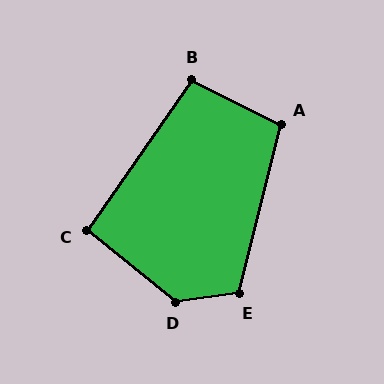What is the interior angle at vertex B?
Approximately 99 degrees (obtuse).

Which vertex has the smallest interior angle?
C, at approximately 94 degrees.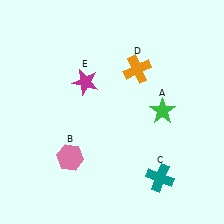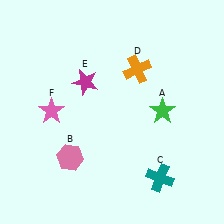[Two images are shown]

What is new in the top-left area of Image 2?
A pink star (F) was added in the top-left area of Image 2.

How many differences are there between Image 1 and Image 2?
There is 1 difference between the two images.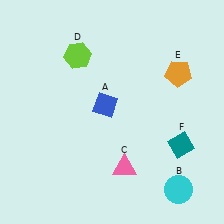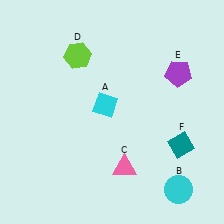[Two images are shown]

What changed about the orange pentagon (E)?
In Image 1, E is orange. In Image 2, it changed to purple.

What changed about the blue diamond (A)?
In Image 1, A is blue. In Image 2, it changed to cyan.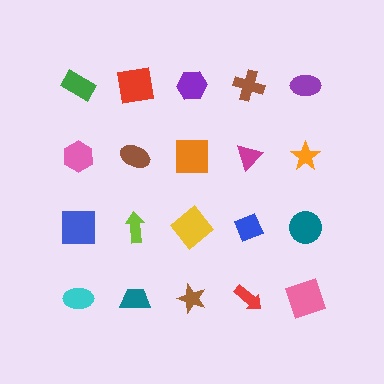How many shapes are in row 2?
5 shapes.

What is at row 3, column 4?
A blue diamond.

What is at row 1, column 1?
A green rectangle.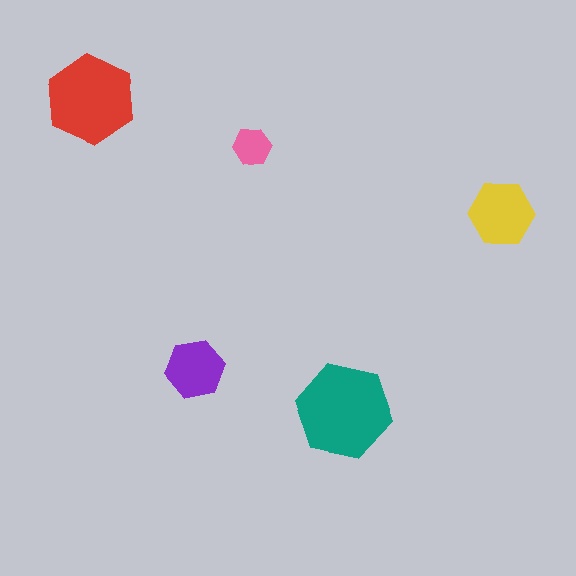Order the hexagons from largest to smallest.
the teal one, the red one, the yellow one, the purple one, the pink one.